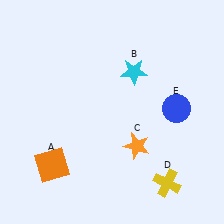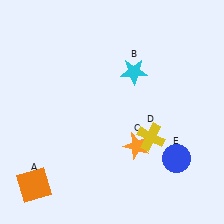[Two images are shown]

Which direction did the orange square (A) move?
The orange square (A) moved down.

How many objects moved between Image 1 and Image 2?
3 objects moved between the two images.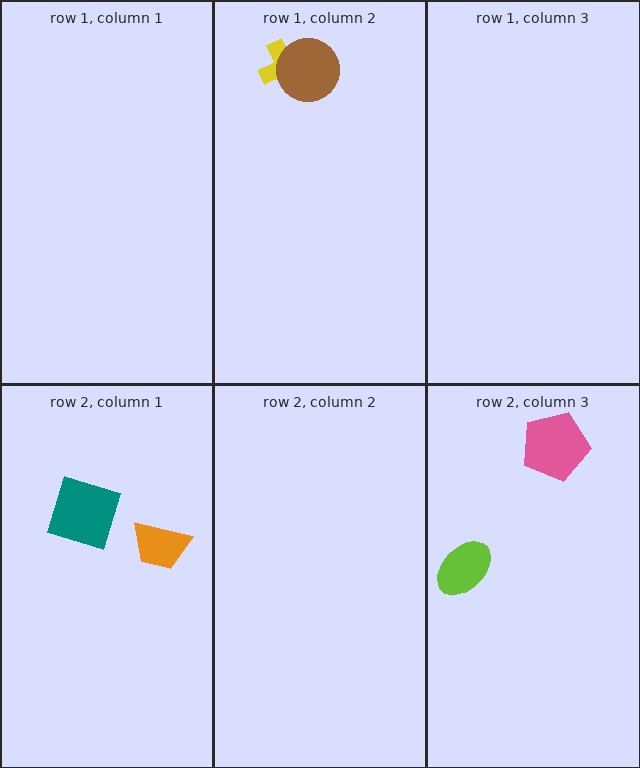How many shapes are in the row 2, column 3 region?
2.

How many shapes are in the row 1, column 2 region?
2.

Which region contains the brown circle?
The row 1, column 2 region.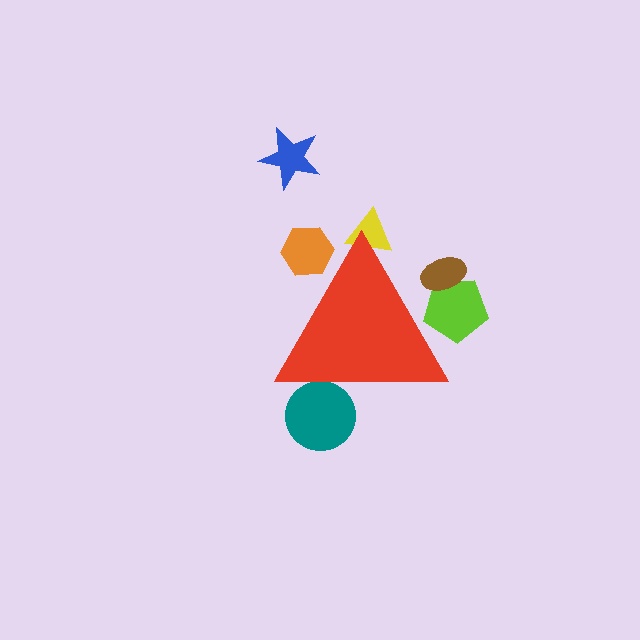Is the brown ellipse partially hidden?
Yes, the brown ellipse is partially hidden behind the red triangle.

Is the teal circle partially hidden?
Yes, the teal circle is partially hidden behind the red triangle.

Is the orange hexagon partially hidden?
Yes, the orange hexagon is partially hidden behind the red triangle.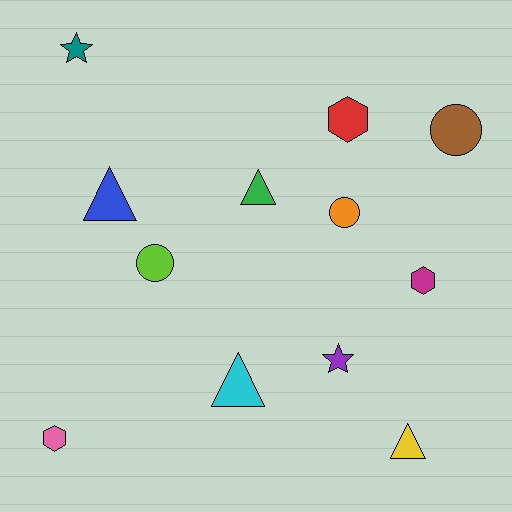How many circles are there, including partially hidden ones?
There are 3 circles.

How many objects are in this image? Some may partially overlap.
There are 12 objects.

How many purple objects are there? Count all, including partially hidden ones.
There is 1 purple object.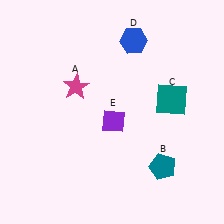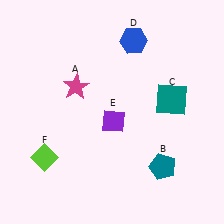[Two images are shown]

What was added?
A lime diamond (F) was added in Image 2.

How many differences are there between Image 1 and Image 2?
There is 1 difference between the two images.